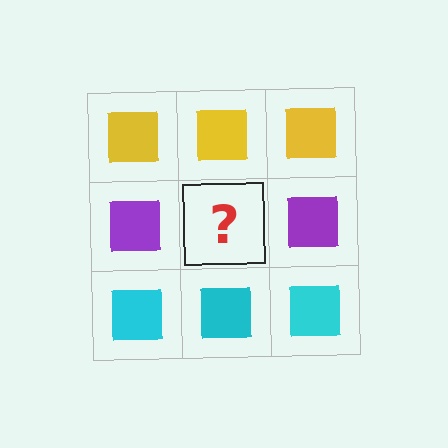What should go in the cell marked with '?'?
The missing cell should contain a purple square.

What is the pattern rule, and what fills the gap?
The rule is that each row has a consistent color. The gap should be filled with a purple square.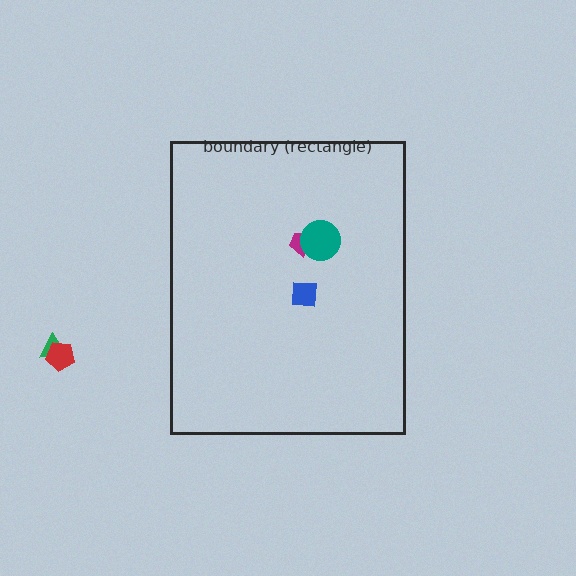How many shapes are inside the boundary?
3 inside, 2 outside.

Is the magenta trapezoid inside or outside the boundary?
Inside.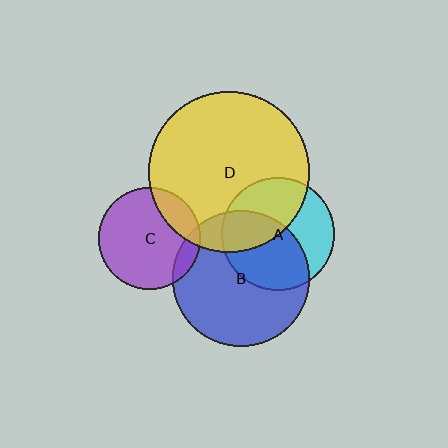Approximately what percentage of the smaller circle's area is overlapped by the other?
Approximately 20%.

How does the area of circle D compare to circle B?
Approximately 1.4 times.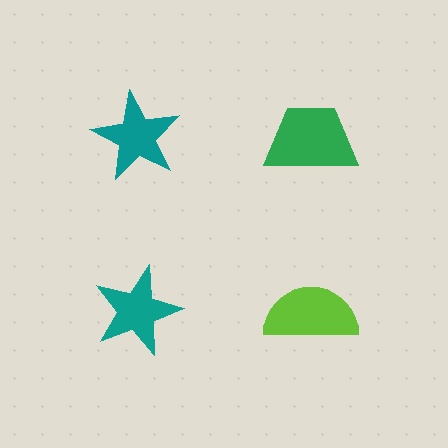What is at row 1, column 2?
A green trapezoid.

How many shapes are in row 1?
2 shapes.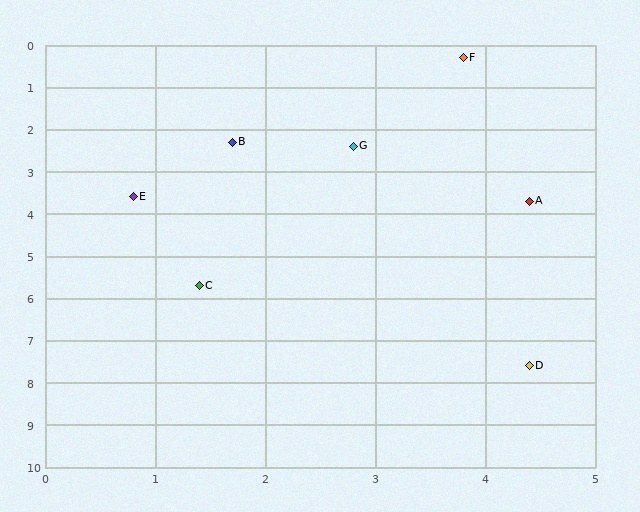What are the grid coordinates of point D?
Point D is at approximately (4.4, 7.6).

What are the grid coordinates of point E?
Point E is at approximately (0.8, 3.6).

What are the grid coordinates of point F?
Point F is at approximately (3.8, 0.3).